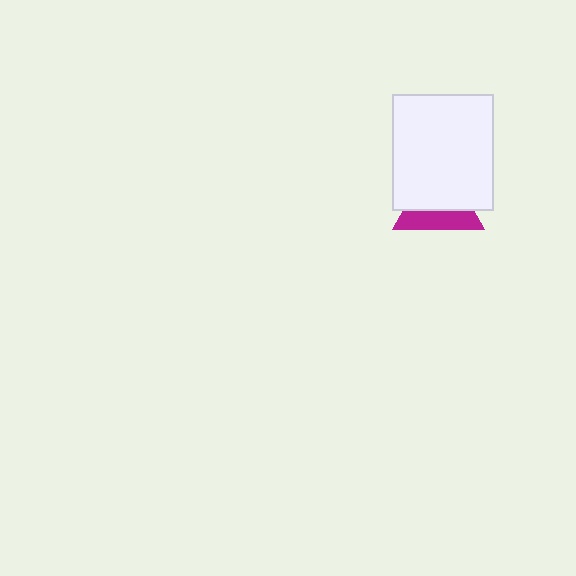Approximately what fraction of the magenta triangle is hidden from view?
Roughly 61% of the magenta triangle is hidden behind the white rectangle.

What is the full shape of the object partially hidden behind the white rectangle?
The partially hidden object is a magenta triangle.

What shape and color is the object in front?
The object in front is a white rectangle.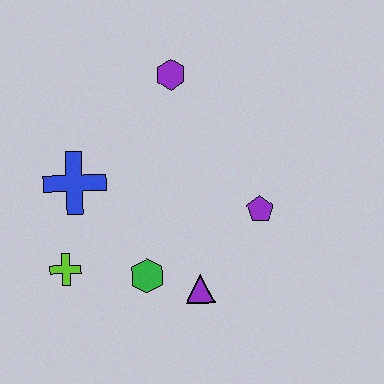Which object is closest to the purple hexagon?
The blue cross is closest to the purple hexagon.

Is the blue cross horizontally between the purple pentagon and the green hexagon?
No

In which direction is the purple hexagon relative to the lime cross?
The purple hexagon is above the lime cross.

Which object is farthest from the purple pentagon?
The lime cross is farthest from the purple pentagon.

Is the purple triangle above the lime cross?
No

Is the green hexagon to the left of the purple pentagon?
Yes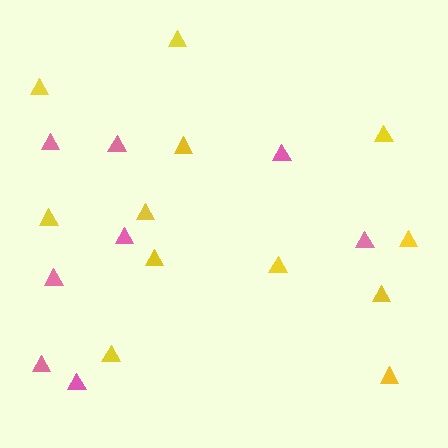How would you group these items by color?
There are 2 groups: one group of pink triangles (8) and one group of yellow triangles (12).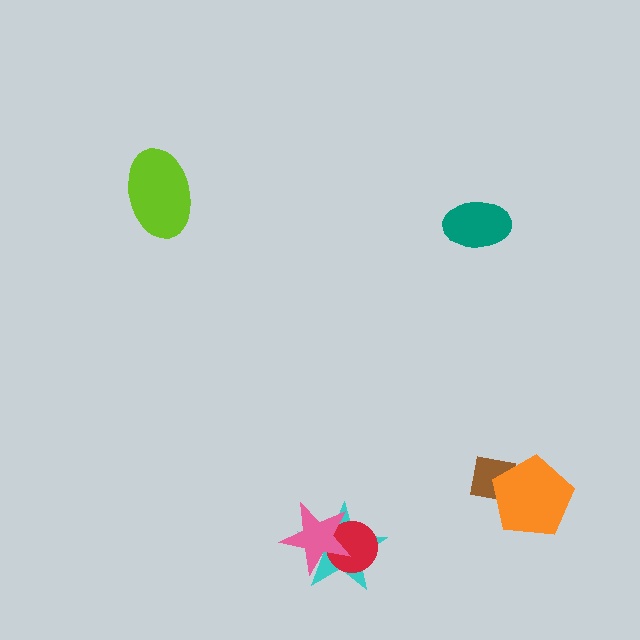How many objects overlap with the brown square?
1 object overlaps with the brown square.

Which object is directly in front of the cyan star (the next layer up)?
The red circle is directly in front of the cyan star.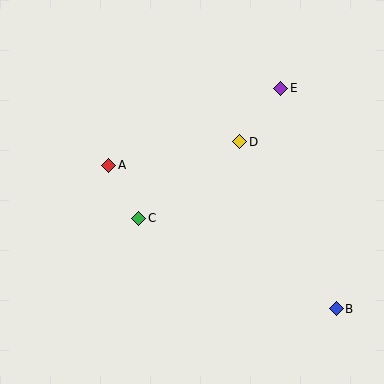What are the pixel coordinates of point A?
Point A is at (109, 165).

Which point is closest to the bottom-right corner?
Point B is closest to the bottom-right corner.